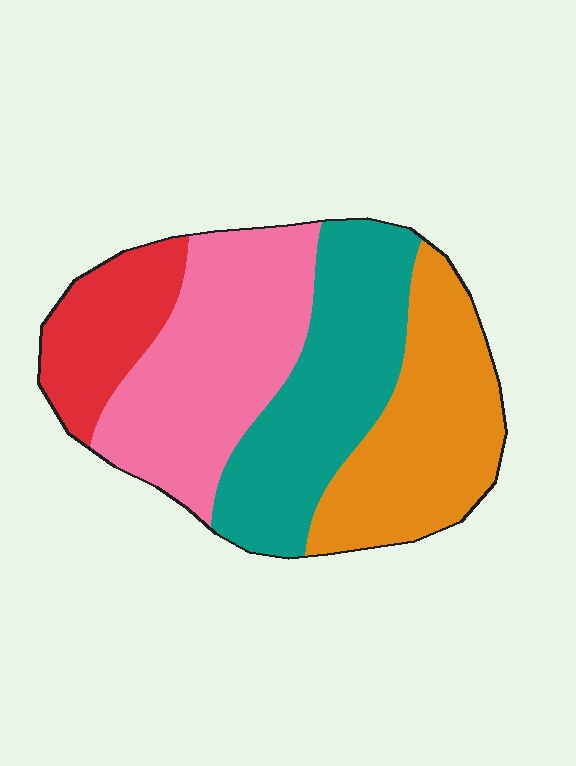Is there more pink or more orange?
Pink.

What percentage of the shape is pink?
Pink covers roughly 30% of the shape.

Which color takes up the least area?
Red, at roughly 15%.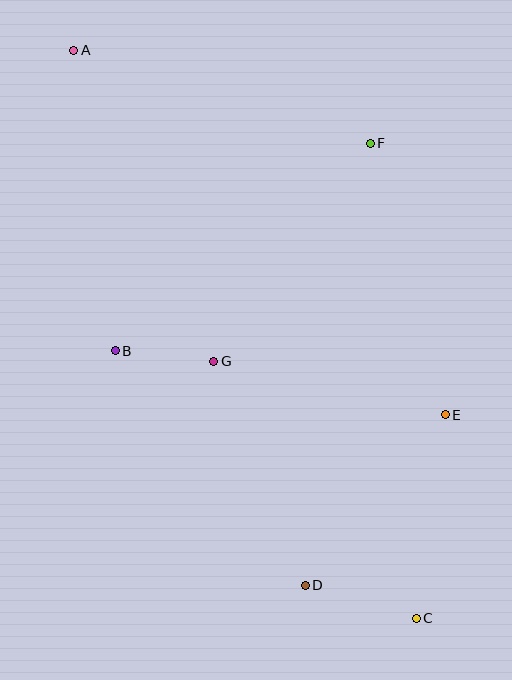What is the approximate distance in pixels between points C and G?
The distance between C and G is approximately 327 pixels.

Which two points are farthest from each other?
Points A and C are farthest from each other.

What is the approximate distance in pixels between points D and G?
The distance between D and G is approximately 242 pixels.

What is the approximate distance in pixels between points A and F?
The distance between A and F is approximately 311 pixels.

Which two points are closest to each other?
Points B and G are closest to each other.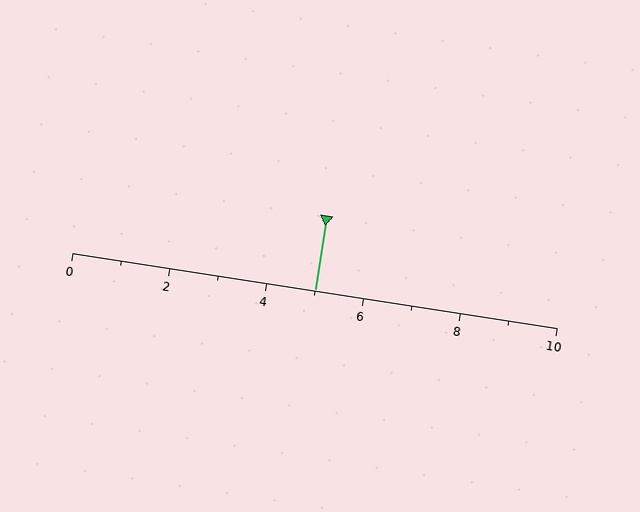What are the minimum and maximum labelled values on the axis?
The axis runs from 0 to 10.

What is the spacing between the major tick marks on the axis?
The major ticks are spaced 2 apart.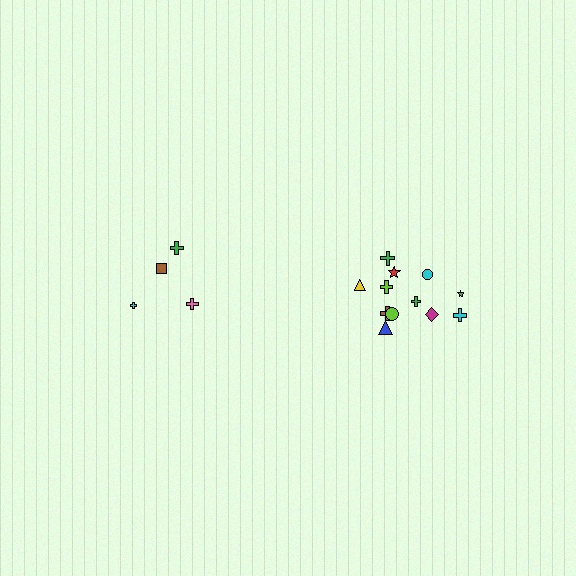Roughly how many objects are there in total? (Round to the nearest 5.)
Roughly 15 objects in total.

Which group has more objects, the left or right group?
The right group.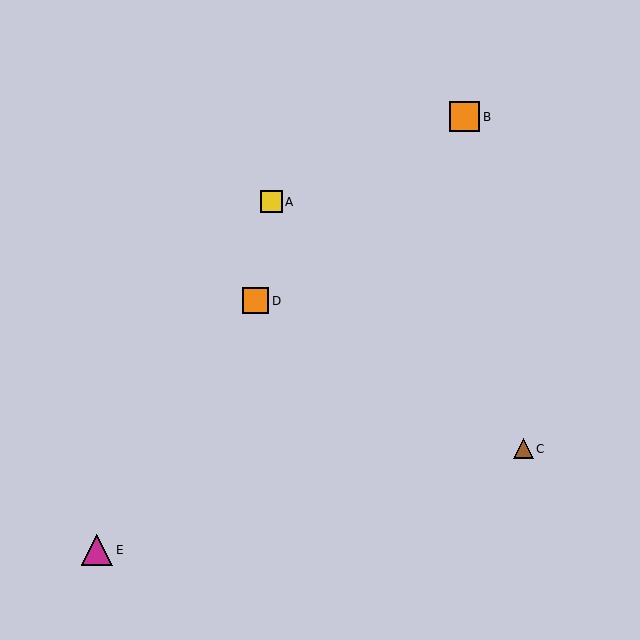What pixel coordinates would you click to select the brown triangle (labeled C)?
Click at (523, 449) to select the brown triangle C.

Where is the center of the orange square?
The center of the orange square is at (255, 301).